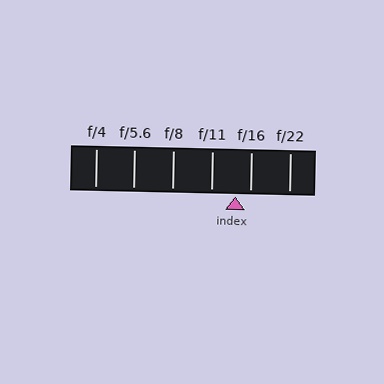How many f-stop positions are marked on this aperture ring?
There are 6 f-stop positions marked.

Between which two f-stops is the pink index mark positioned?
The index mark is between f/11 and f/16.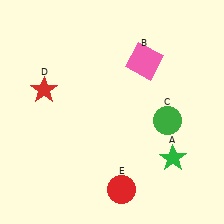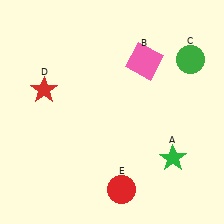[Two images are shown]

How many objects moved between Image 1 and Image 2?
1 object moved between the two images.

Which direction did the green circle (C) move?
The green circle (C) moved up.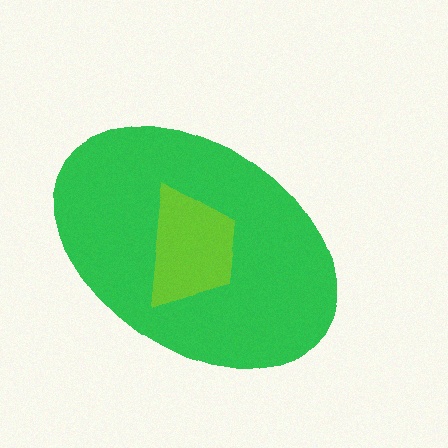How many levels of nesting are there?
2.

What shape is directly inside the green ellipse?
The lime trapezoid.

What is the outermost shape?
The green ellipse.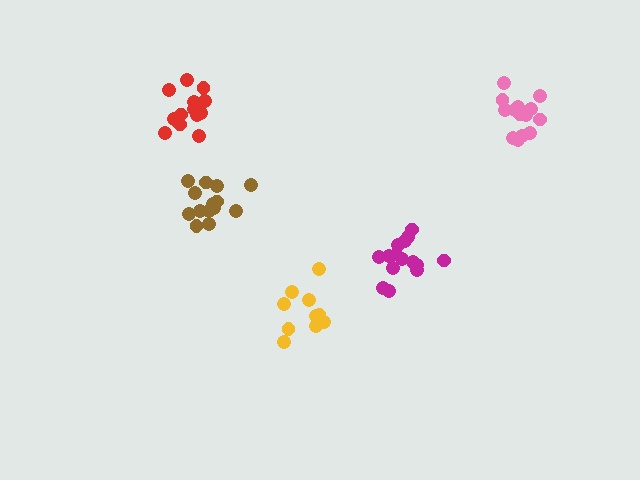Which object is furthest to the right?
The pink cluster is rightmost.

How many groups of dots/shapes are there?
There are 5 groups.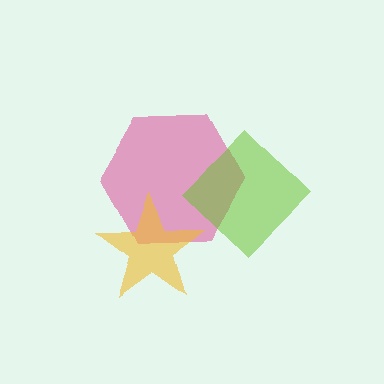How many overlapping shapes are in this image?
There are 3 overlapping shapes in the image.